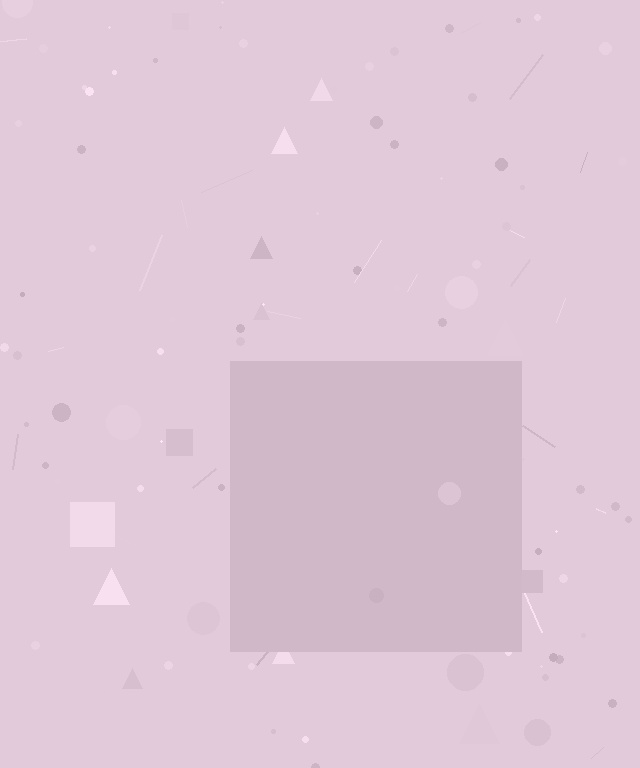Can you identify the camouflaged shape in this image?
The camouflaged shape is a square.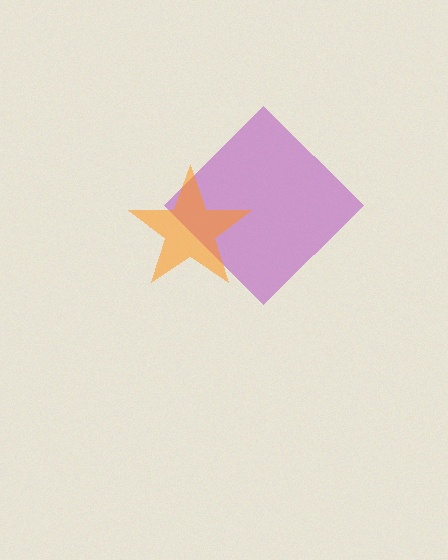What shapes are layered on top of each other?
The layered shapes are: a purple diamond, an orange star.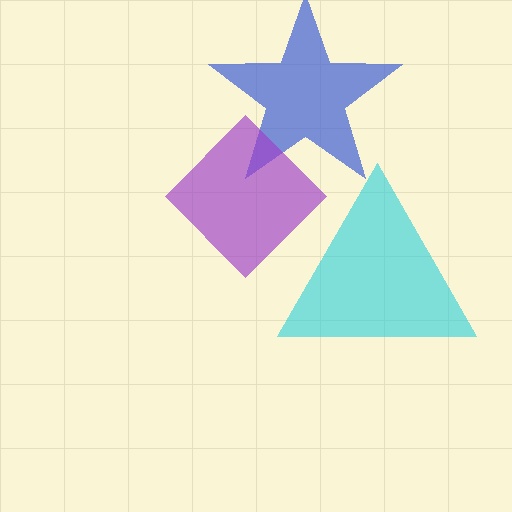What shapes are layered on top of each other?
The layered shapes are: a blue star, a purple diamond, a cyan triangle.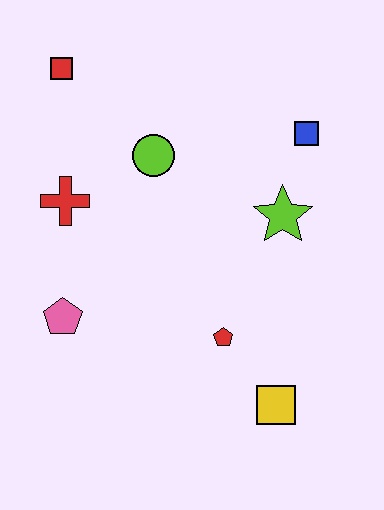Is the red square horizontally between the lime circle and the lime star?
No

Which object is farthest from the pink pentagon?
The blue square is farthest from the pink pentagon.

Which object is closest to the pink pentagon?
The red cross is closest to the pink pentagon.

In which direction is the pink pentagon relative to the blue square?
The pink pentagon is to the left of the blue square.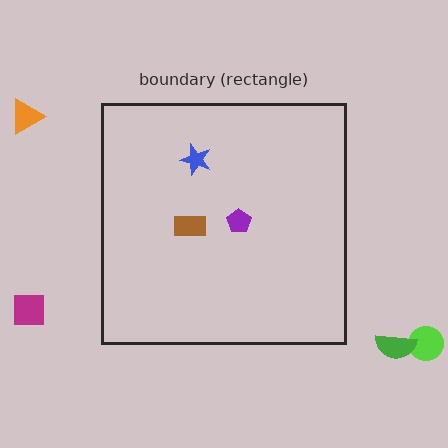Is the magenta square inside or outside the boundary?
Outside.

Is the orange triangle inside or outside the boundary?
Outside.